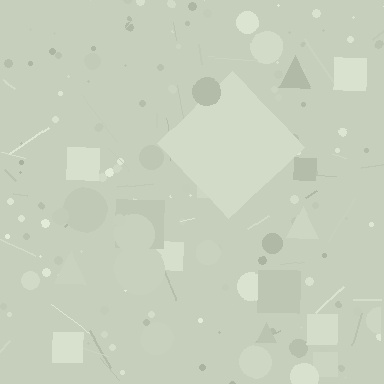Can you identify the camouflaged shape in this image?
The camouflaged shape is a diamond.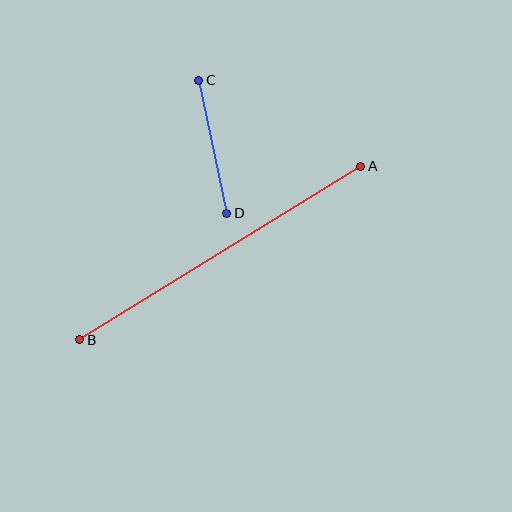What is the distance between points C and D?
The distance is approximately 136 pixels.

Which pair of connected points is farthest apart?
Points A and B are farthest apart.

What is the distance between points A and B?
The distance is approximately 331 pixels.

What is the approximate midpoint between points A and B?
The midpoint is at approximately (220, 253) pixels.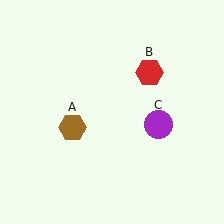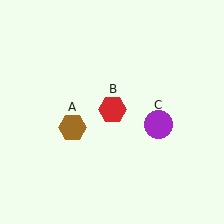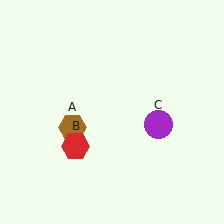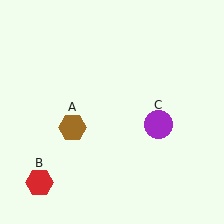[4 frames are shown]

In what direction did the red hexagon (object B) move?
The red hexagon (object B) moved down and to the left.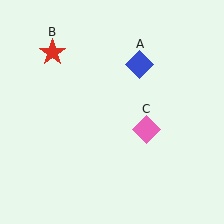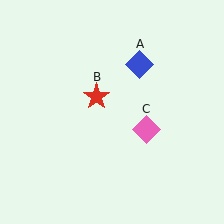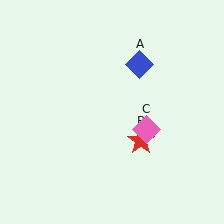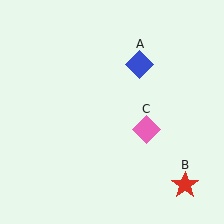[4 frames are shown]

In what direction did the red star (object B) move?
The red star (object B) moved down and to the right.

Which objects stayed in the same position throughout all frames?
Blue diamond (object A) and pink diamond (object C) remained stationary.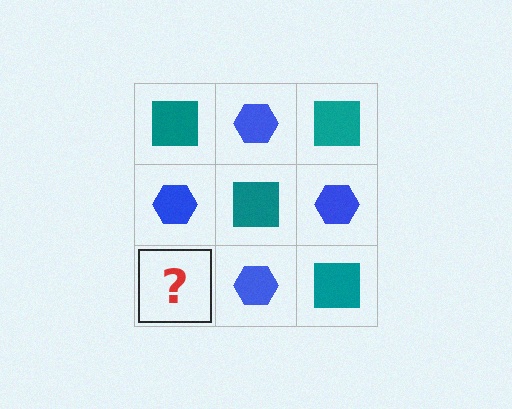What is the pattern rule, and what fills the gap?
The rule is that it alternates teal square and blue hexagon in a checkerboard pattern. The gap should be filled with a teal square.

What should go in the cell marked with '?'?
The missing cell should contain a teal square.